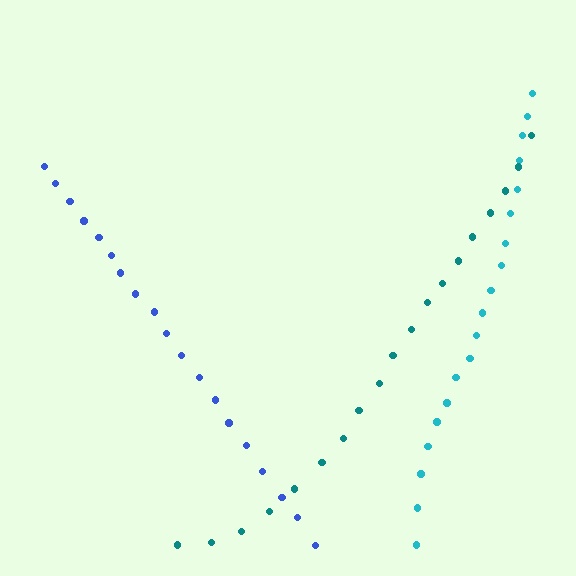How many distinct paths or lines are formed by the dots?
There are 3 distinct paths.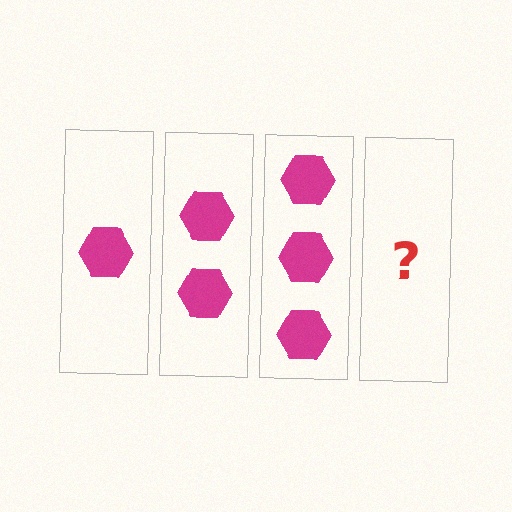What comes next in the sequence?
The next element should be 4 hexagons.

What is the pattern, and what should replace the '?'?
The pattern is that each step adds one more hexagon. The '?' should be 4 hexagons.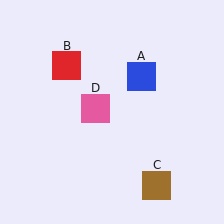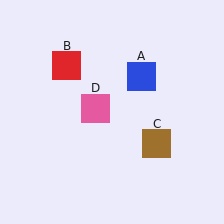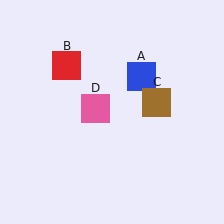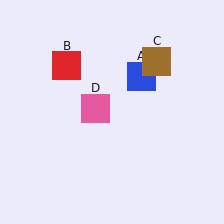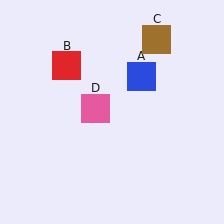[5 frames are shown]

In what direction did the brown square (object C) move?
The brown square (object C) moved up.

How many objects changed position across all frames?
1 object changed position: brown square (object C).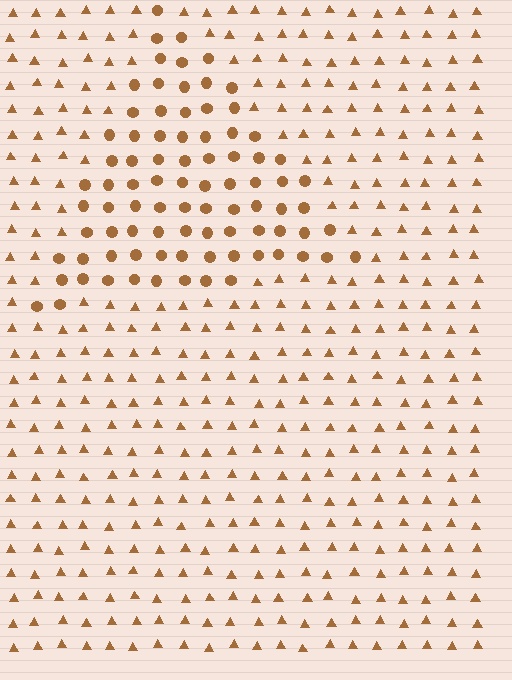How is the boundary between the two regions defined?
The boundary is defined by a change in element shape: circles inside vs. triangles outside. All elements share the same color and spacing.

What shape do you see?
I see a triangle.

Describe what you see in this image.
The image is filled with small brown elements arranged in a uniform grid. A triangle-shaped region contains circles, while the surrounding area contains triangles. The boundary is defined purely by the change in element shape.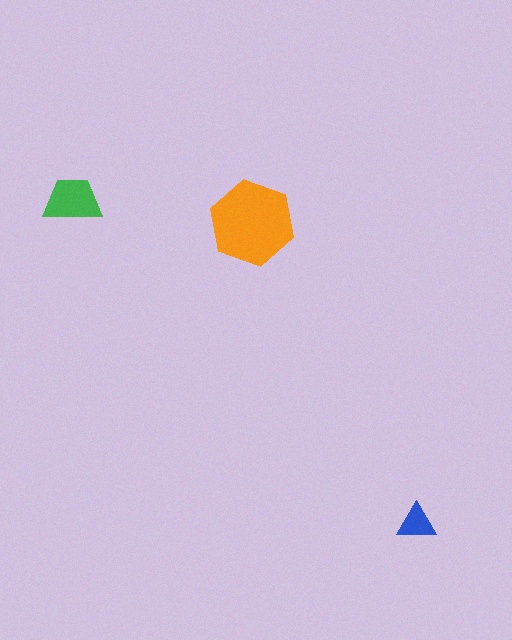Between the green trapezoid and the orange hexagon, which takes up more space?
The orange hexagon.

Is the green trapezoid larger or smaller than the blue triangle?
Larger.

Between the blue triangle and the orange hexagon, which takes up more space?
The orange hexagon.